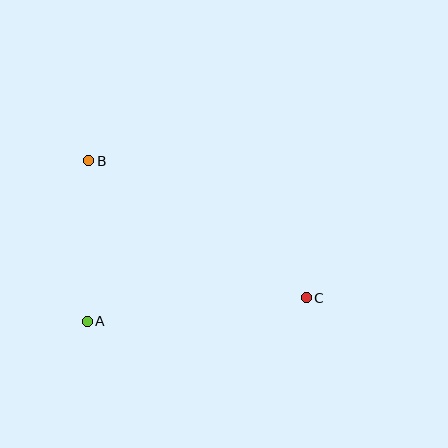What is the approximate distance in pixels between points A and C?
The distance between A and C is approximately 220 pixels.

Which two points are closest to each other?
Points A and B are closest to each other.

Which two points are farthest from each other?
Points B and C are farthest from each other.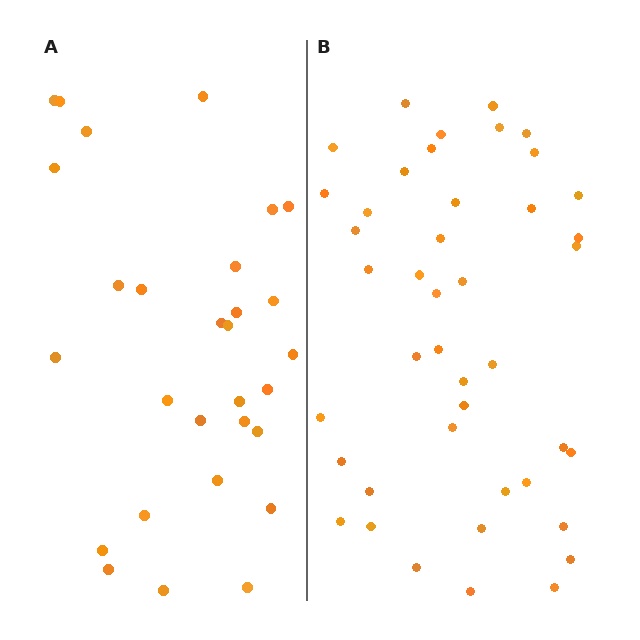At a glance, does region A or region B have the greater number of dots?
Region B (the right region) has more dots.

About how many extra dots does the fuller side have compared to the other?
Region B has approximately 15 more dots than region A.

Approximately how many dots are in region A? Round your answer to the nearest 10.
About 30 dots. (The exact count is 29, which rounds to 30.)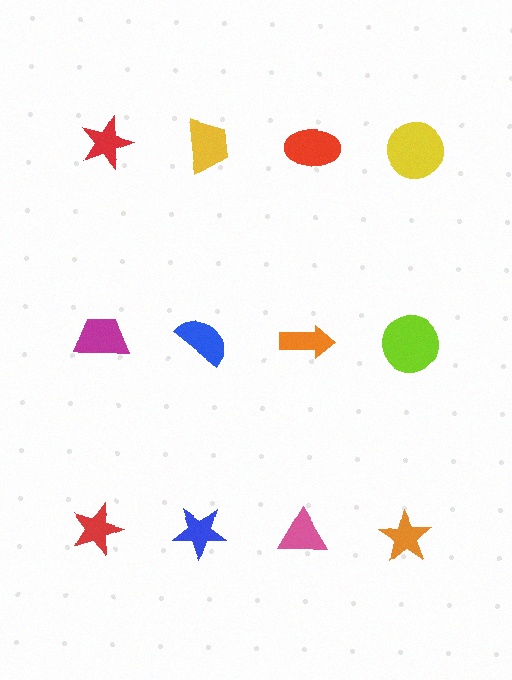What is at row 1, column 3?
A red ellipse.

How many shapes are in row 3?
4 shapes.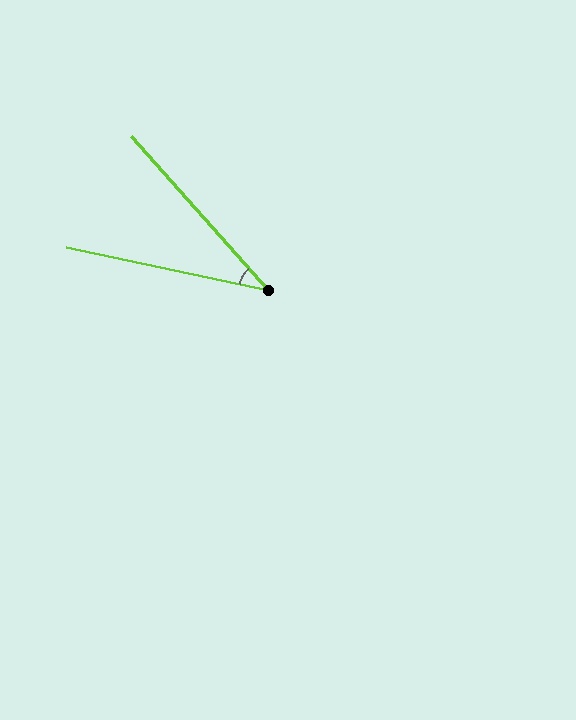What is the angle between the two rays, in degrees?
Approximately 36 degrees.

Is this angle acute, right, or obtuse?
It is acute.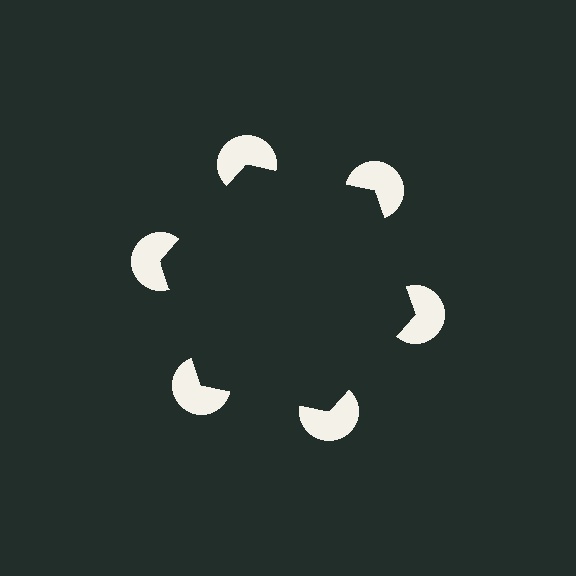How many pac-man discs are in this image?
There are 6 — one at each vertex of the illusory hexagon.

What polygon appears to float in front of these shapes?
An illusory hexagon — its edges are inferred from the aligned wedge cuts in the pac-man discs, not physically drawn.